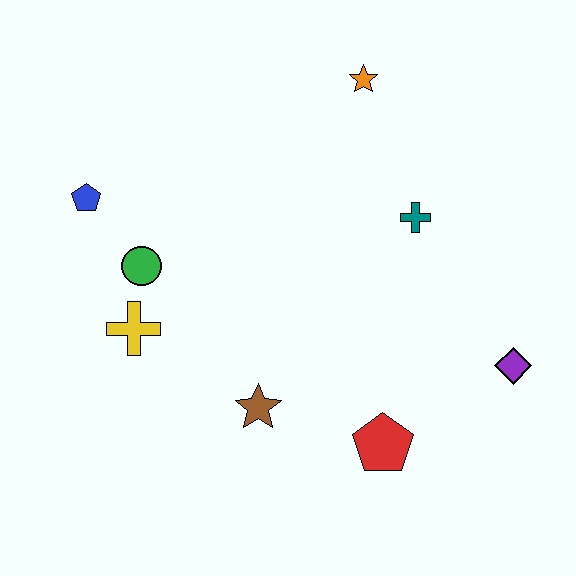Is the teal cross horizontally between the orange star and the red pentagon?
No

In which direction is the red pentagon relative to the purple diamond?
The red pentagon is to the left of the purple diamond.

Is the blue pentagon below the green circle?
No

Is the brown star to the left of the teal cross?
Yes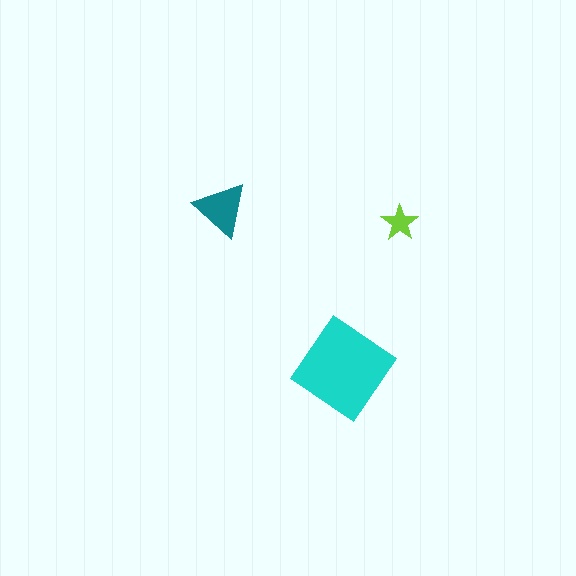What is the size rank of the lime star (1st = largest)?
3rd.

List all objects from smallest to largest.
The lime star, the teal triangle, the cyan diamond.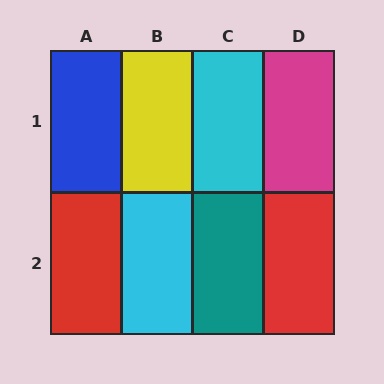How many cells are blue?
1 cell is blue.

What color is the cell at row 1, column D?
Magenta.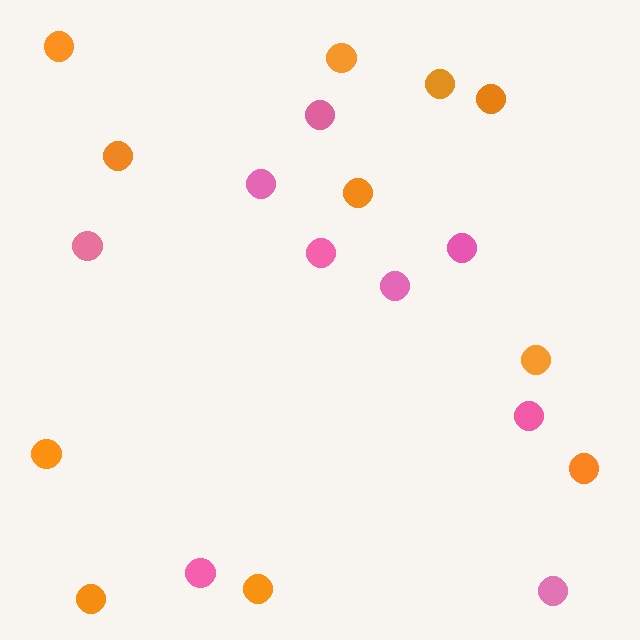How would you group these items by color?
There are 2 groups: one group of pink circles (9) and one group of orange circles (11).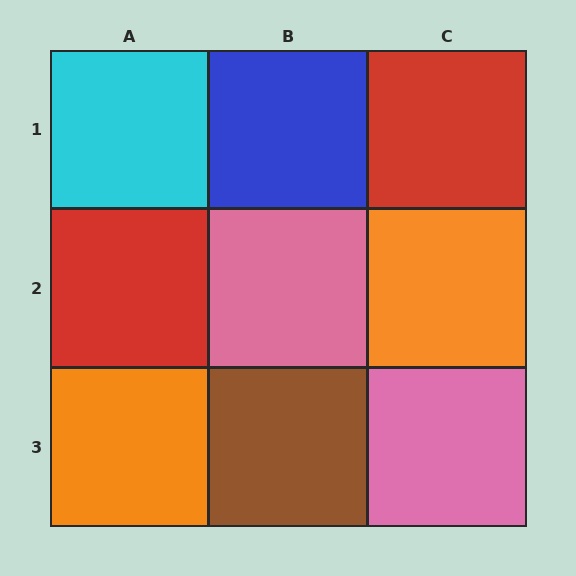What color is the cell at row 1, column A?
Cyan.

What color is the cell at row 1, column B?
Blue.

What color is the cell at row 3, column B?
Brown.